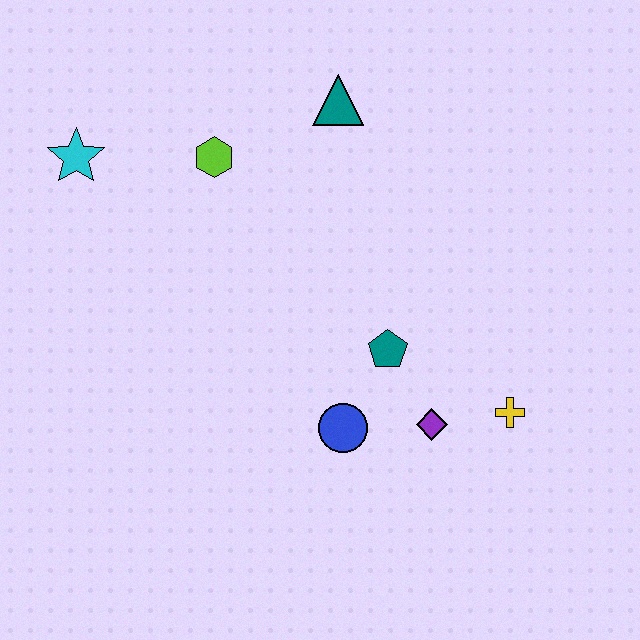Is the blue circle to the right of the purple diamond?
No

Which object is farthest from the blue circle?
The cyan star is farthest from the blue circle.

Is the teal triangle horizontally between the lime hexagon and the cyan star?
No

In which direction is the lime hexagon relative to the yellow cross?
The lime hexagon is to the left of the yellow cross.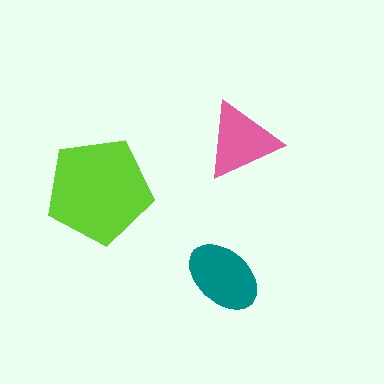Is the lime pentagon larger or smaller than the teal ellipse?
Larger.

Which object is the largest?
The lime pentagon.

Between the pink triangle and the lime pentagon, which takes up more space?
The lime pentagon.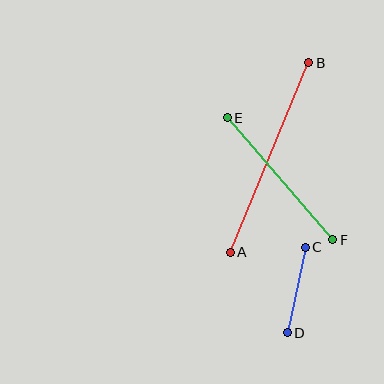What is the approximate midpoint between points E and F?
The midpoint is at approximately (280, 179) pixels.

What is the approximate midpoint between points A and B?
The midpoint is at approximately (270, 157) pixels.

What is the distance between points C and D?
The distance is approximately 87 pixels.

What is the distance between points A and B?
The distance is approximately 205 pixels.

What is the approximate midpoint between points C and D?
The midpoint is at approximately (296, 290) pixels.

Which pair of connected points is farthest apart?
Points A and B are farthest apart.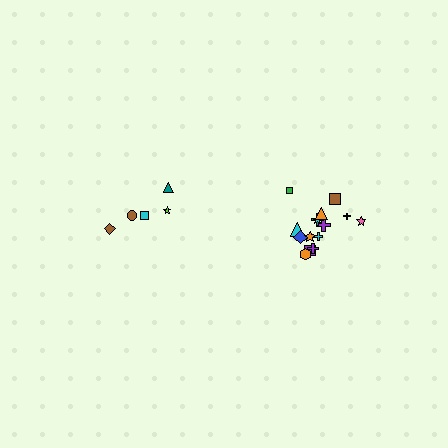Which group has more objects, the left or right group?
The right group.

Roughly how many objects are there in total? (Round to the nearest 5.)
Roughly 20 objects in total.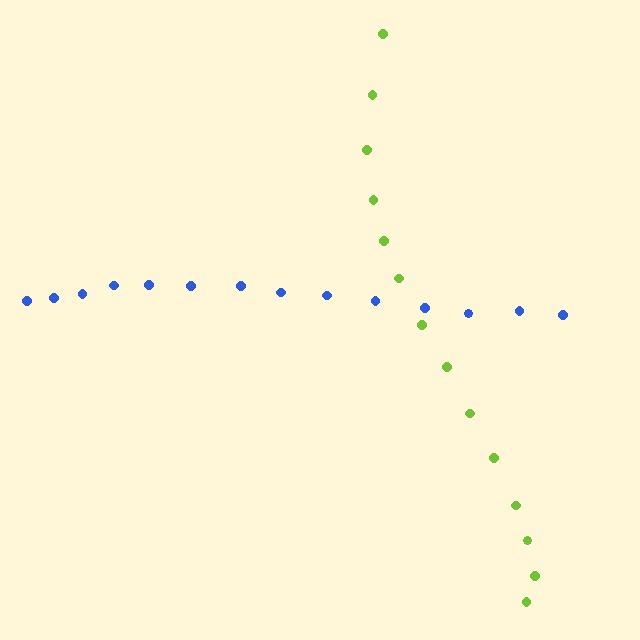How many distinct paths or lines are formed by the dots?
There are 2 distinct paths.